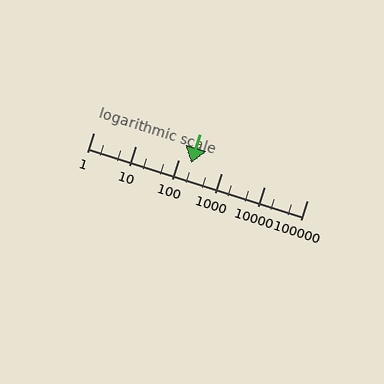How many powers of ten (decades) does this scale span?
The scale spans 5 decades, from 1 to 100000.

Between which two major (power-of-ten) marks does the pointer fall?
The pointer is between 100 and 1000.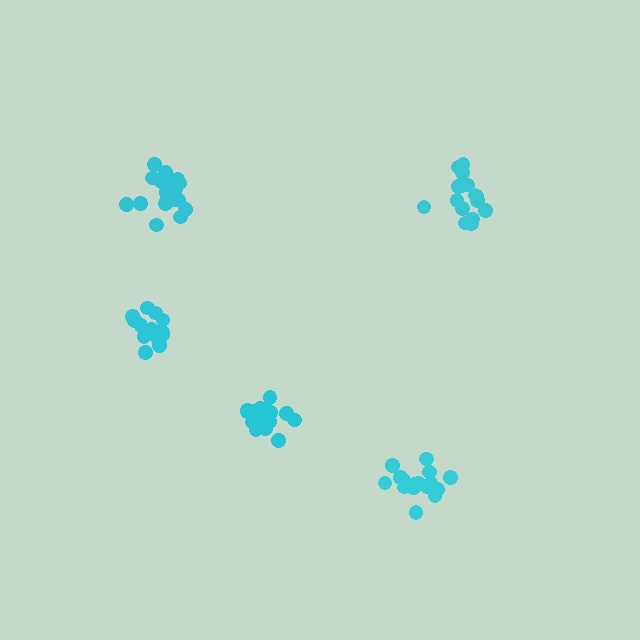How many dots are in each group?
Group 1: 18 dots, Group 2: 20 dots, Group 3: 16 dots, Group 4: 19 dots, Group 5: 16 dots (89 total).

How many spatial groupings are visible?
There are 5 spatial groupings.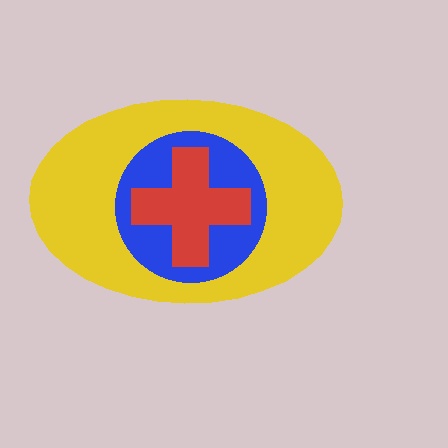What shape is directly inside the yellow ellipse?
The blue circle.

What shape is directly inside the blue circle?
The red cross.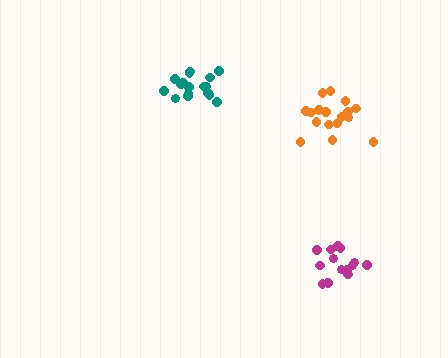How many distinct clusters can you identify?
There are 3 distinct clusters.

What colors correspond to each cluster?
The clusters are colored: magenta, teal, orange.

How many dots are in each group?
Group 1: 14 dots, Group 2: 18 dots, Group 3: 17 dots (49 total).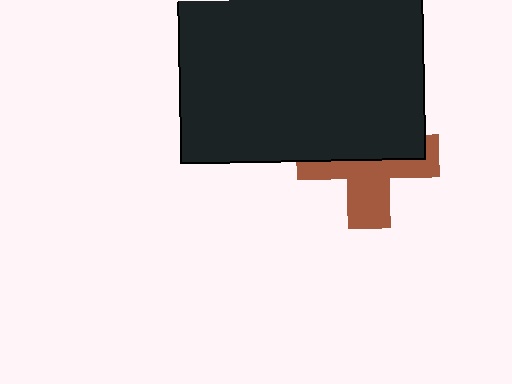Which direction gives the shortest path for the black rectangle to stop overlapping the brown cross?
Moving up gives the shortest separation.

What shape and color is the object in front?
The object in front is a black rectangle.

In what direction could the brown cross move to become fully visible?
The brown cross could move down. That would shift it out from behind the black rectangle entirely.